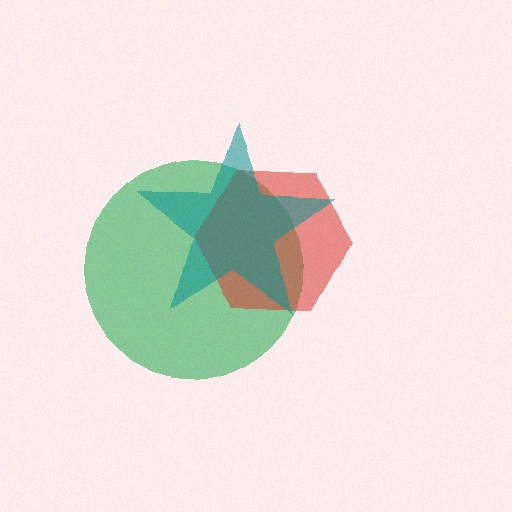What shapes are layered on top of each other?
The layered shapes are: a green circle, a red hexagon, a teal star.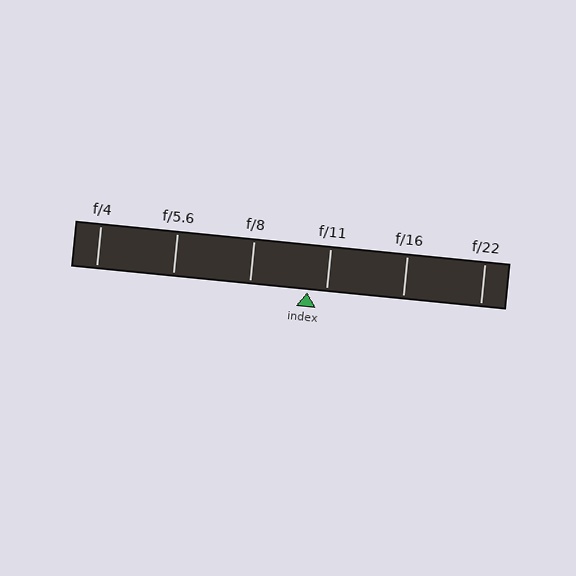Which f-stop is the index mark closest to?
The index mark is closest to f/11.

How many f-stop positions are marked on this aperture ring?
There are 6 f-stop positions marked.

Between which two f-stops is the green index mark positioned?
The index mark is between f/8 and f/11.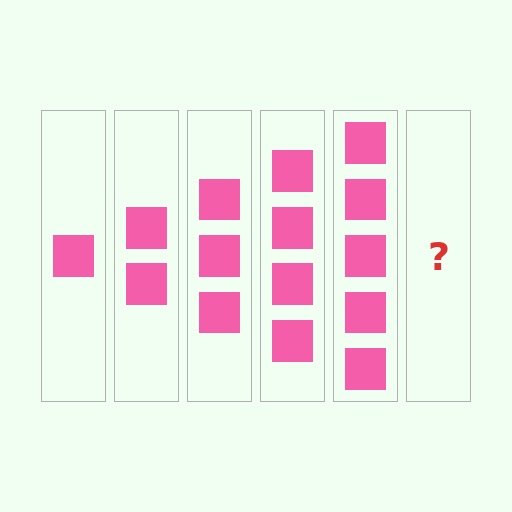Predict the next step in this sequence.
The next step is 6 squares.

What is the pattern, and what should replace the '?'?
The pattern is that each step adds one more square. The '?' should be 6 squares.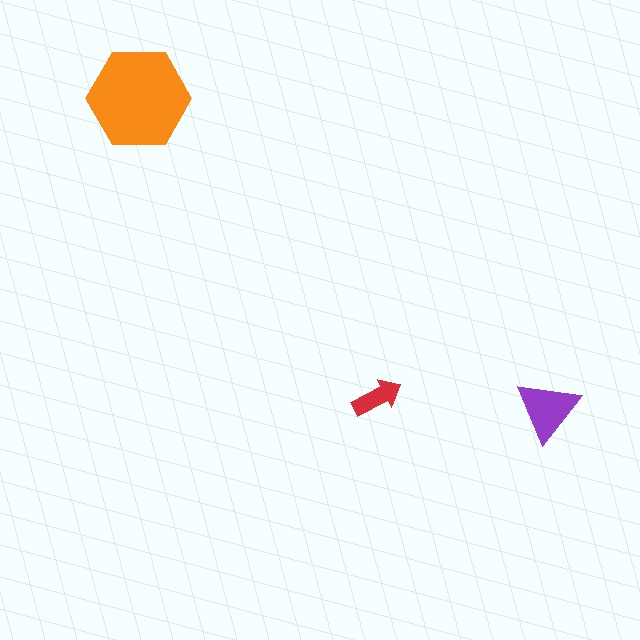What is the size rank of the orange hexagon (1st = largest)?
1st.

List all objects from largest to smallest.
The orange hexagon, the purple triangle, the red arrow.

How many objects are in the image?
There are 3 objects in the image.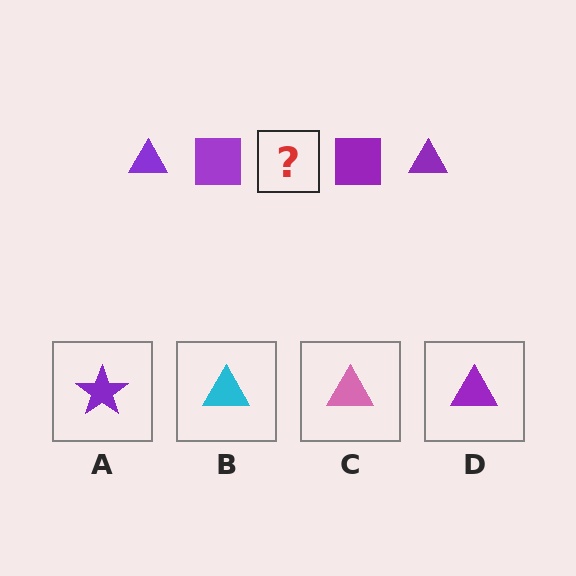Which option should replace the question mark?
Option D.